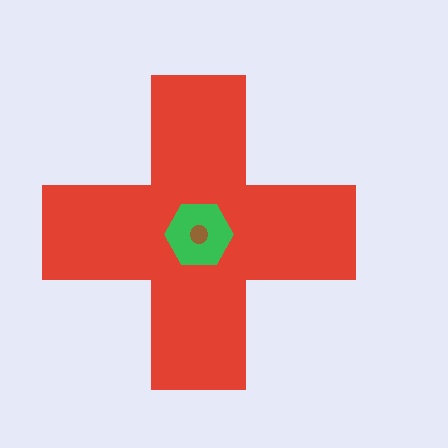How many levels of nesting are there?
3.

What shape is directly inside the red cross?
The green hexagon.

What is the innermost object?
The brown circle.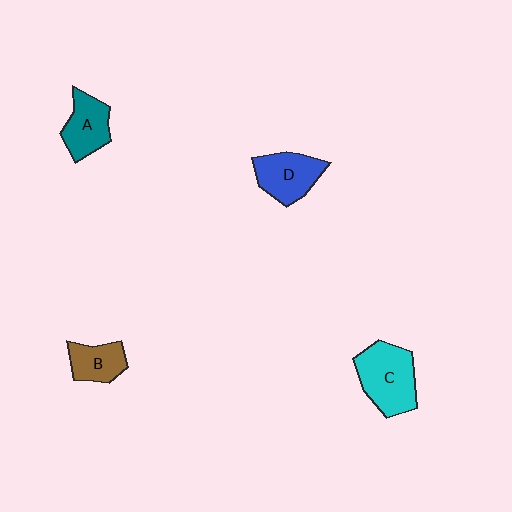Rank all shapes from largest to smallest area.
From largest to smallest: C (cyan), D (blue), A (teal), B (brown).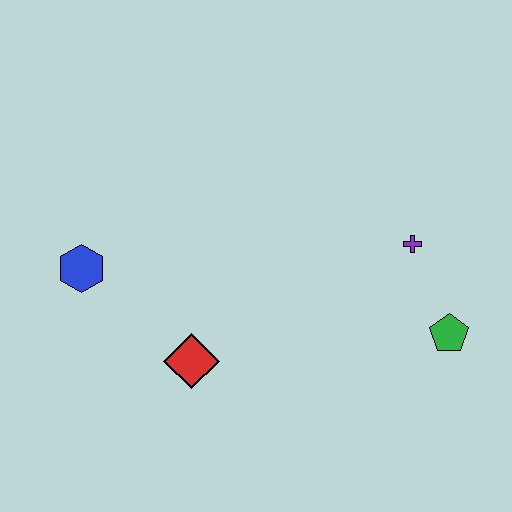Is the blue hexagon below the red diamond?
No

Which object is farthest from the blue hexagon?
The green pentagon is farthest from the blue hexagon.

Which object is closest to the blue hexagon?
The red diamond is closest to the blue hexagon.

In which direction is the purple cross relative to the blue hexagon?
The purple cross is to the right of the blue hexagon.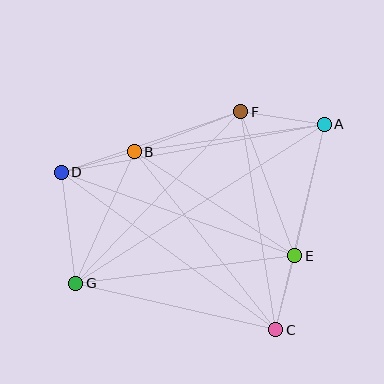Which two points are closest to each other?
Points B and D are closest to each other.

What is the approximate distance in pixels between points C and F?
The distance between C and F is approximately 221 pixels.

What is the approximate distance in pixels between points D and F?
The distance between D and F is approximately 189 pixels.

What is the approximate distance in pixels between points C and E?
The distance between C and E is approximately 77 pixels.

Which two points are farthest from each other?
Points A and G are farthest from each other.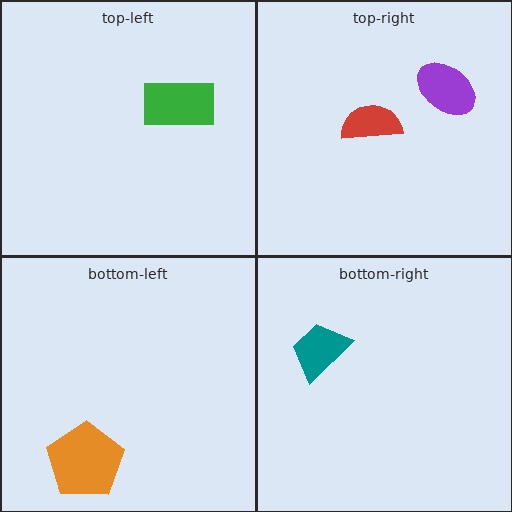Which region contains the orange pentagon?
The bottom-left region.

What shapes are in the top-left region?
The green rectangle.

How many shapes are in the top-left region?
1.